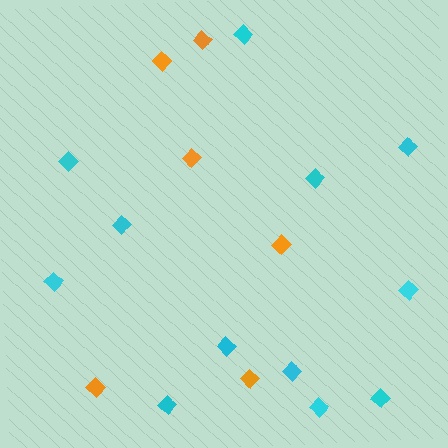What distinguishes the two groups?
There are 2 groups: one group of orange diamonds (6) and one group of cyan diamonds (12).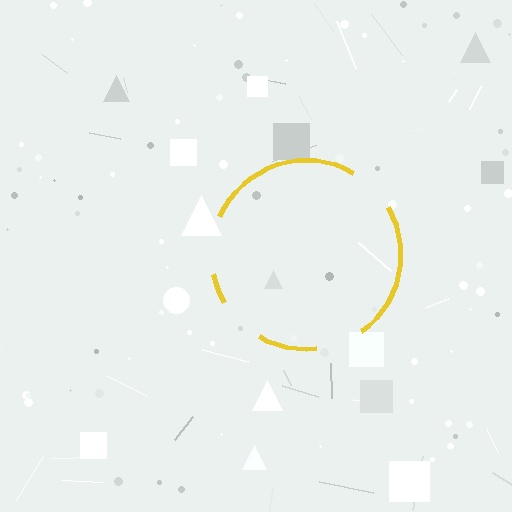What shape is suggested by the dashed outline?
The dashed outline suggests a circle.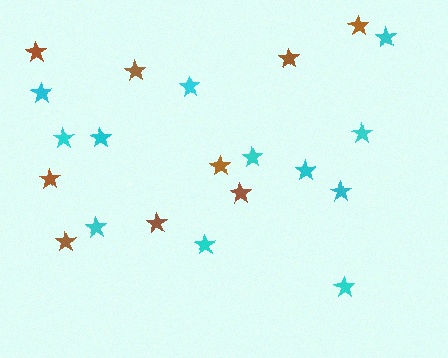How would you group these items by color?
There are 2 groups: one group of brown stars (9) and one group of cyan stars (12).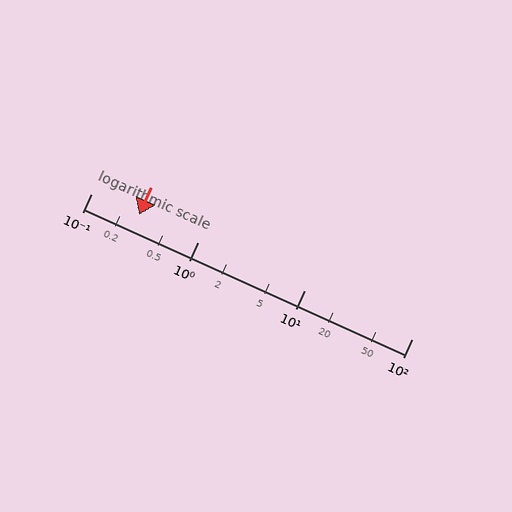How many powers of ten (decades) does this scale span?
The scale spans 3 decades, from 0.1 to 100.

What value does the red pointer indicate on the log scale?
The pointer indicates approximately 0.28.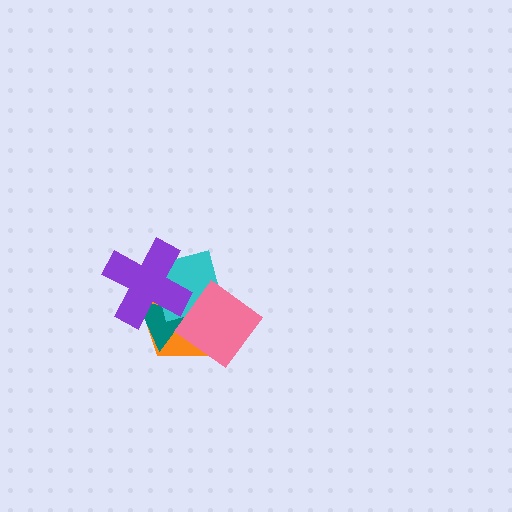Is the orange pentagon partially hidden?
Yes, it is partially covered by another shape.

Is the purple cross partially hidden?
No, no other shape covers it.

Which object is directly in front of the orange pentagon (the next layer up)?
The teal triangle is directly in front of the orange pentagon.